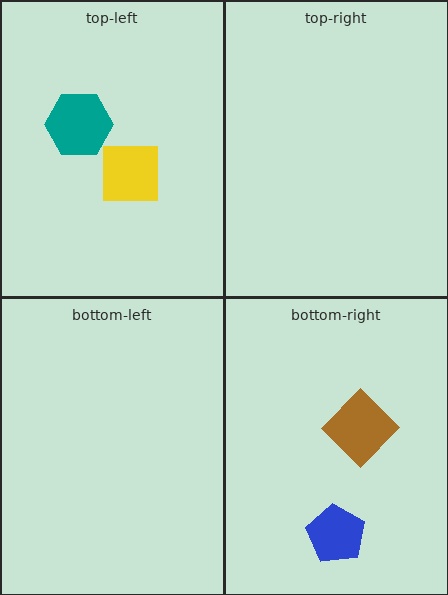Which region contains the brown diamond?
The bottom-right region.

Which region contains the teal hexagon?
The top-left region.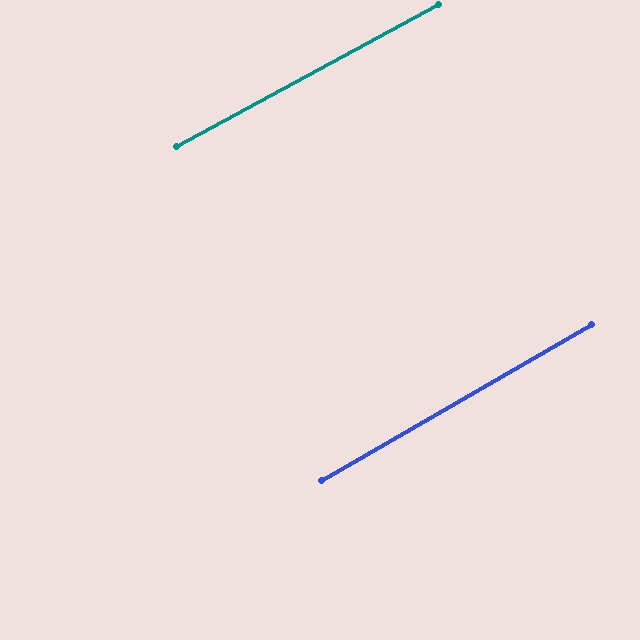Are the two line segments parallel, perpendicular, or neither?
Parallel — their directions differ by only 1.5°.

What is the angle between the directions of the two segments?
Approximately 2 degrees.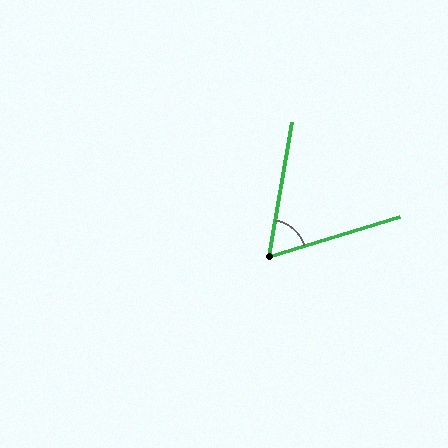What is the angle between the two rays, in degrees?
Approximately 63 degrees.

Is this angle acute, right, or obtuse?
It is acute.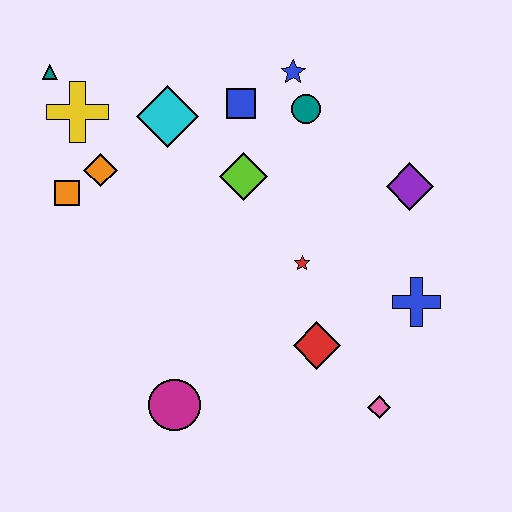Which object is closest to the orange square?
The orange diamond is closest to the orange square.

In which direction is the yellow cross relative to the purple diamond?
The yellow cross is to the left of the purple diamond.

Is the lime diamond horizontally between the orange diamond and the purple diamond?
Yes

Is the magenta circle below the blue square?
Yes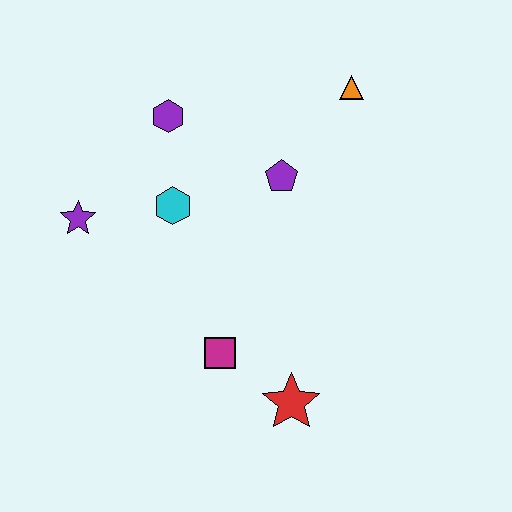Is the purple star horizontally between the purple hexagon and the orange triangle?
No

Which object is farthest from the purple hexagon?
The red star is farthest from the purple hexagon.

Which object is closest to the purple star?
The cyan hexagon is closest to the purple star.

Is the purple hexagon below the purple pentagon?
No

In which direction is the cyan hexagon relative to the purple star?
The cyan hexagon is to the right of the purple star.